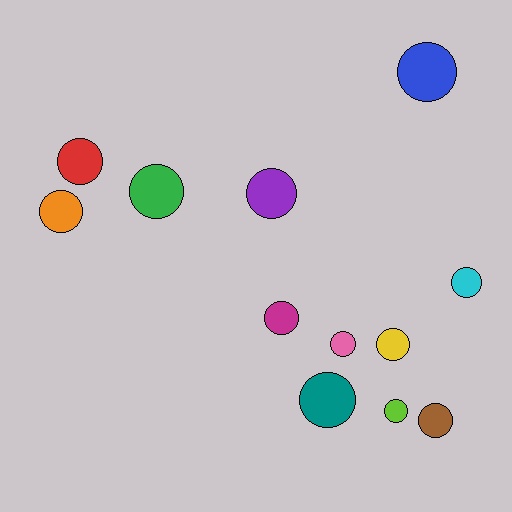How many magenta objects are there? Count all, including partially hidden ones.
There is 1 magenta object.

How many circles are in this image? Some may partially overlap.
There are 12 circles.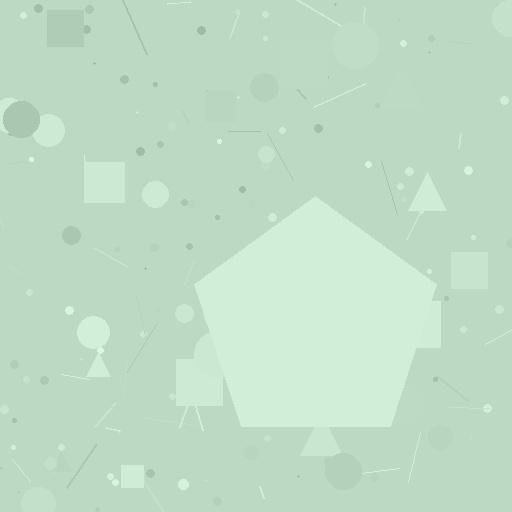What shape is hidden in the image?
A pentagon is hidden in the image.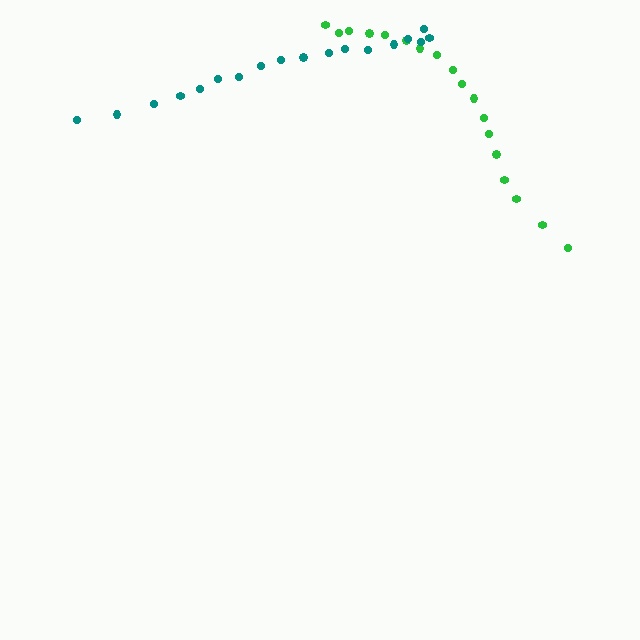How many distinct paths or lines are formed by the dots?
There are 2 distinct paths.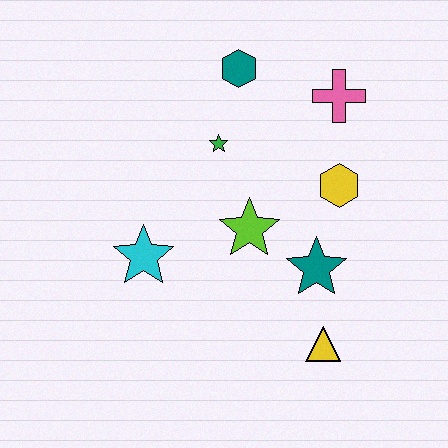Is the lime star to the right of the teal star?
No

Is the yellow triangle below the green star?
Yes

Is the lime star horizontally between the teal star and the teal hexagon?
Yes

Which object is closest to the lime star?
The teal star is closest to the lime star.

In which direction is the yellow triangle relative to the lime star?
The yellow triangle is below the lime star.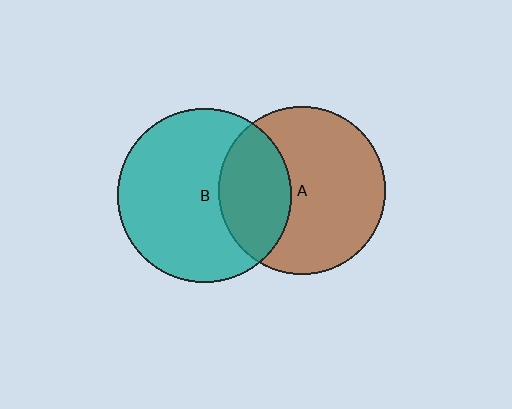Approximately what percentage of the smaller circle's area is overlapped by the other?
Approximately 35%.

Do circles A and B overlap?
Yes.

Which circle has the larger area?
Circle B (teal).